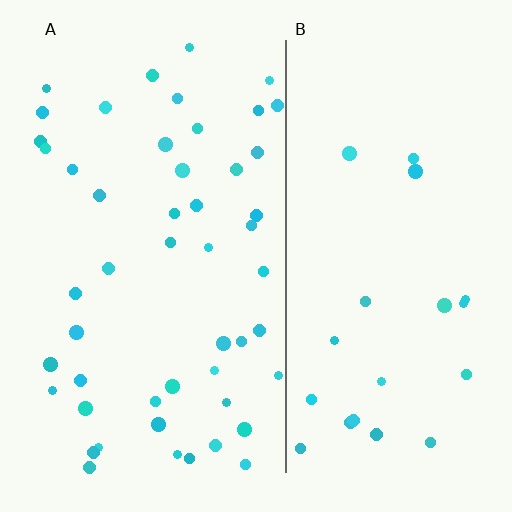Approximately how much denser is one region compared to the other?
Approximately 2.3× — region A over region B.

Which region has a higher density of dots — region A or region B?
A (the left).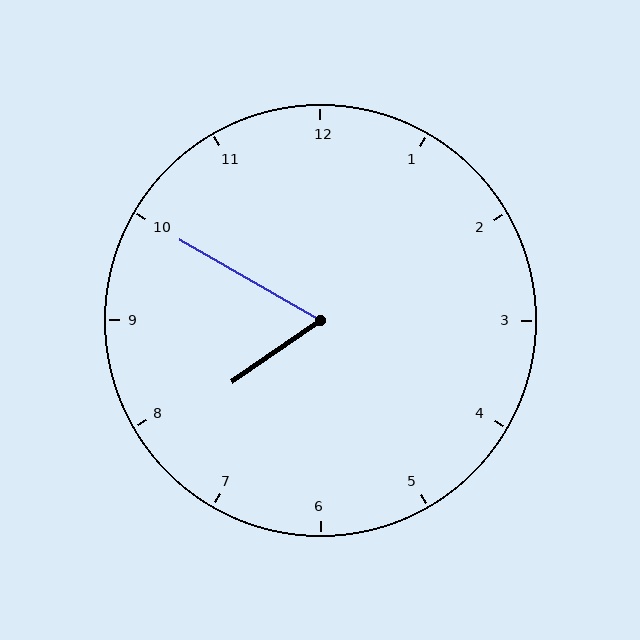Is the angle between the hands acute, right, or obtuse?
It is acute.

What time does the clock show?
7:50.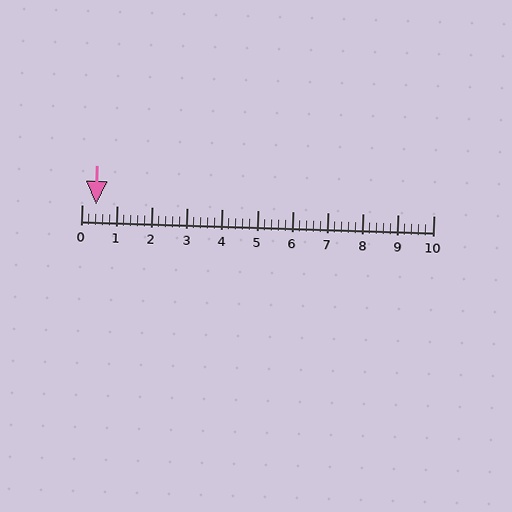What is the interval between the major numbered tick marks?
The major tick marks are spaced 1 units apart.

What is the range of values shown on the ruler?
The ruler shows values from 0 to 10.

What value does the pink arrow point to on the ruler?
The pink arrow points to approximately 0.4.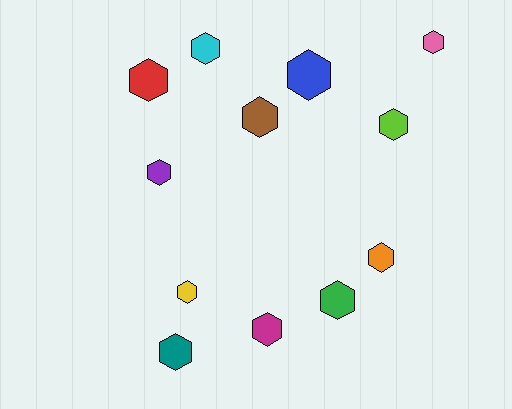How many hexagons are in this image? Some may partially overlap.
There are 12 hexagons.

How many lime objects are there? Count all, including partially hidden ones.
There is 1 lime object.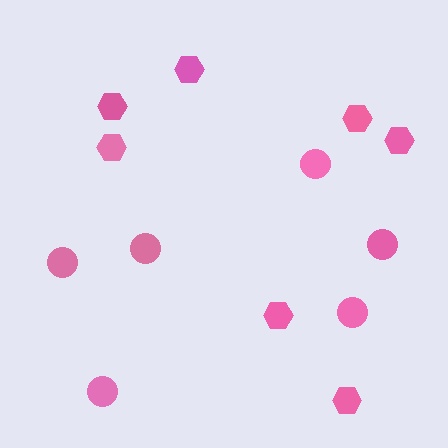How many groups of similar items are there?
There are 2 groups: one group of circles (6) and one group of hexagons (7).